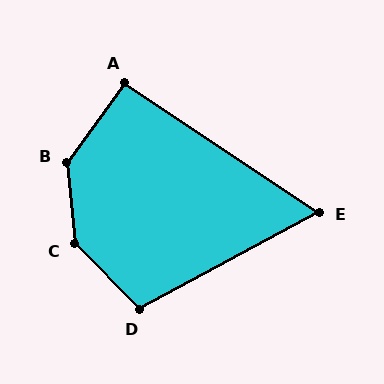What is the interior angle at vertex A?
Approximately 92 degrees (approximately right).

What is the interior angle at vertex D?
Approximately 106 degrees (obtuse).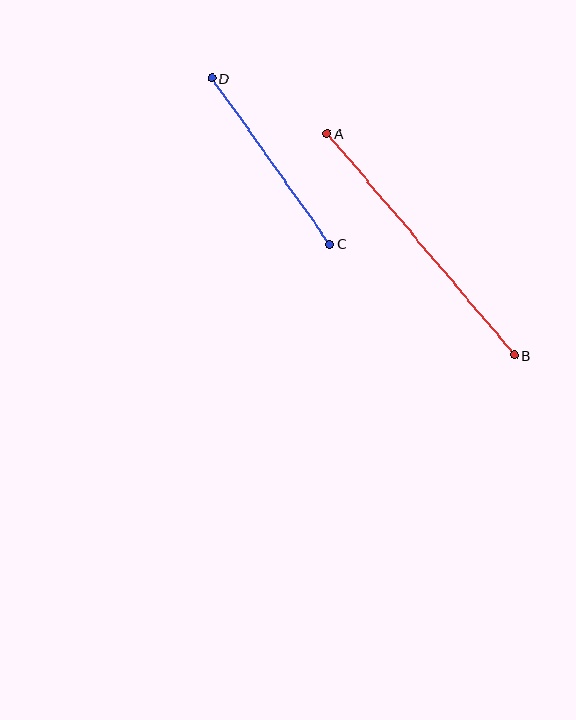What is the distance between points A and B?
The distance is approximately 290 pixels.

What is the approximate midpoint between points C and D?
The midpoint is at approximately (271, 161) pixels.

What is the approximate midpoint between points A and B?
The midpoint is at approximately (421, 244) pixels.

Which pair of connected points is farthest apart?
Points A and B are farthest apart.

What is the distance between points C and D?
The distance is approximately 204 pixels.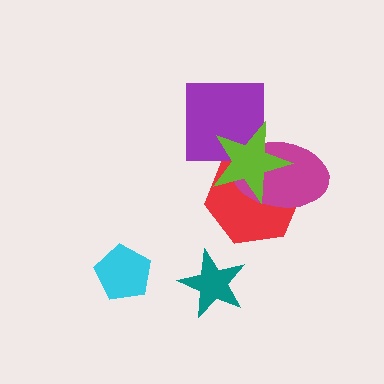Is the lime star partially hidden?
No, no other shape covers it.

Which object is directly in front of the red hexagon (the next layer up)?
The magenta ellipse is directly in front of the red hexagon.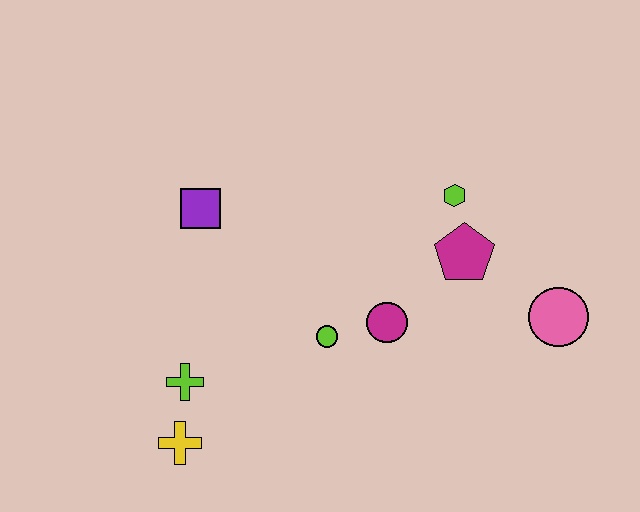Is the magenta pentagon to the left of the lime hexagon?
No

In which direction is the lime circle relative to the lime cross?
The lime circle is to the right of the lime cross.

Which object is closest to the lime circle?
The magenta circle is closest to the lime circle.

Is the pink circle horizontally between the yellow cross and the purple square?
No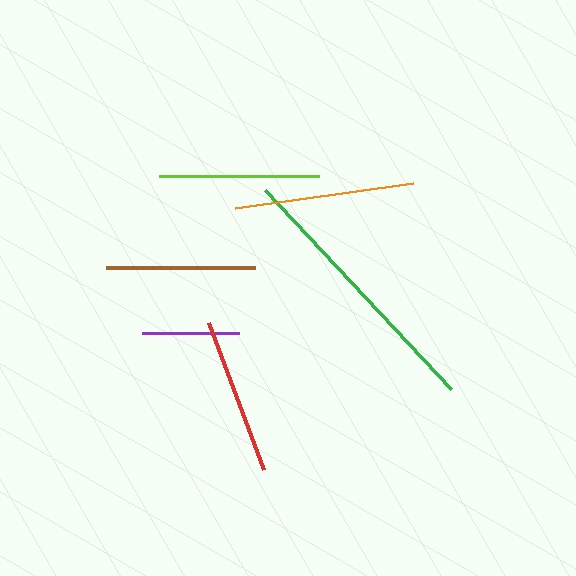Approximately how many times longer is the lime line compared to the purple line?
The lime line is approximately 1.6 times the length of the purple line.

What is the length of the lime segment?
The lime segment is approximately 161 pixels long.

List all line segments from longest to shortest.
From longest to shortest: green, orange, lime, red, brown, purple.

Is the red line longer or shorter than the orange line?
The orange line is longer than the red line.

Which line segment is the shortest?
The purple line is the shortest at approximately 98 pixels.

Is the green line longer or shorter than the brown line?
The green line is longer than the brown line.